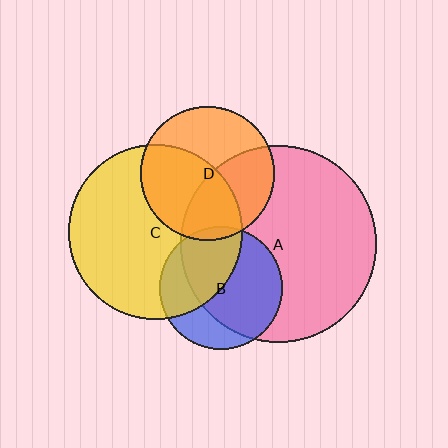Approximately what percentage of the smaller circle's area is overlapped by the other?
Approximately 5%.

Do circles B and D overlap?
Yes.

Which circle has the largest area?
Circle A (pink).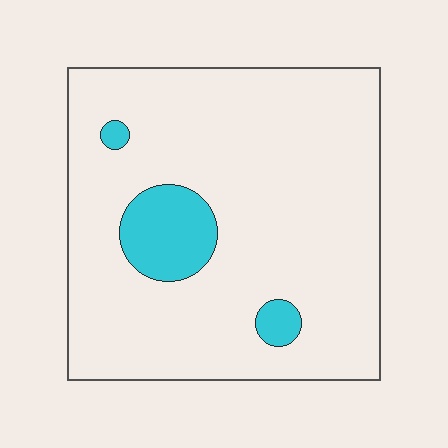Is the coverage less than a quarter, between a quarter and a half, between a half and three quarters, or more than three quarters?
Less than a quarter.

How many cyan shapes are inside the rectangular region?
3.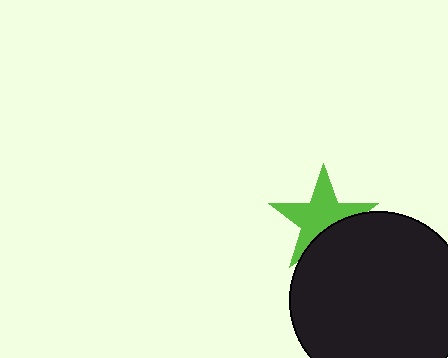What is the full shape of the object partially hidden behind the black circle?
The partially hidden object is a lime star.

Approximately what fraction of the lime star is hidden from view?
Roughly 32% of the lime star is hidden behind the black circle.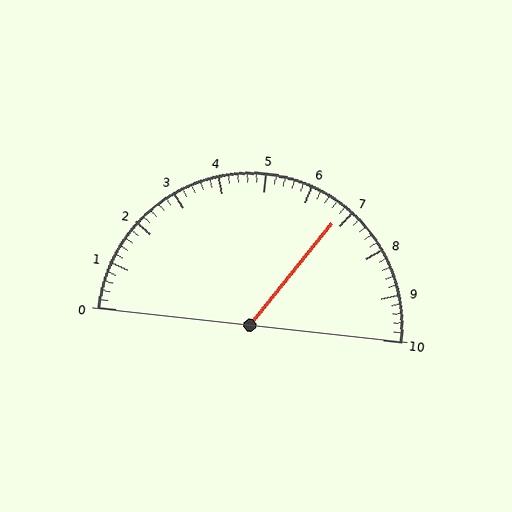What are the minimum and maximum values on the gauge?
The gauge ranges from 0 to 10.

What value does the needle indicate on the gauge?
The needle indicates approximately 6.8.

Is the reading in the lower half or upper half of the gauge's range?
The reading is in the upper half of the range (0 to 10).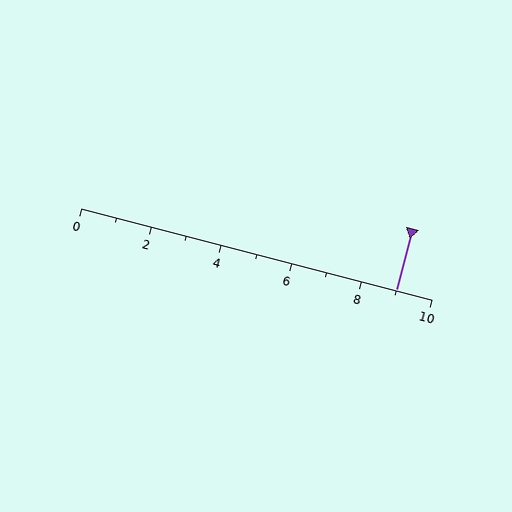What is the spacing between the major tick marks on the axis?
The major ticks are spaced 2 apart.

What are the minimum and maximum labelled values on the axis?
The axis runs from 0 to 10.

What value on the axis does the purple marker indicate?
The marker indicates approximately 9.